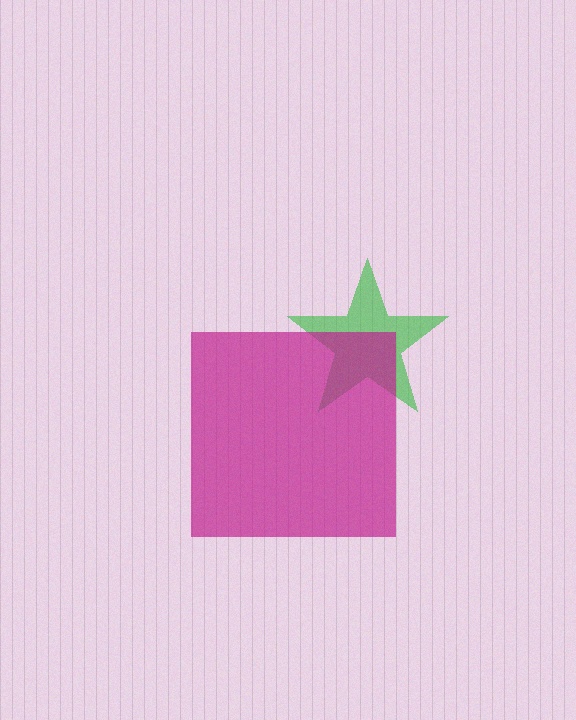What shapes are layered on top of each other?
The layered shapes are: a green star, a magenta square.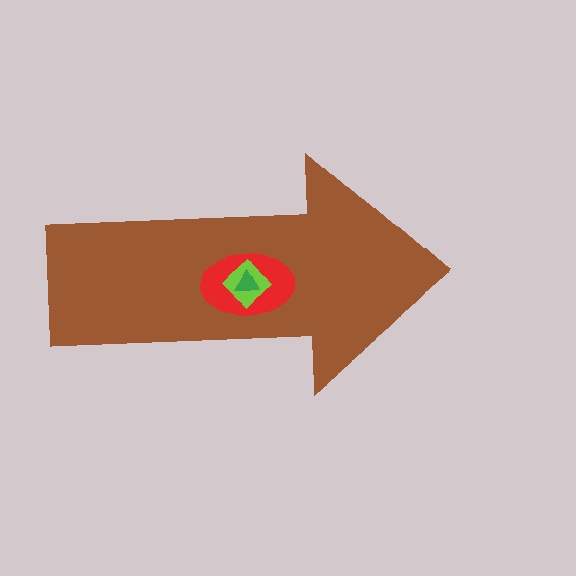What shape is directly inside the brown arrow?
The red ellipse.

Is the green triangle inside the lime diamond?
Yes.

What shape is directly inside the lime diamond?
The green triangle.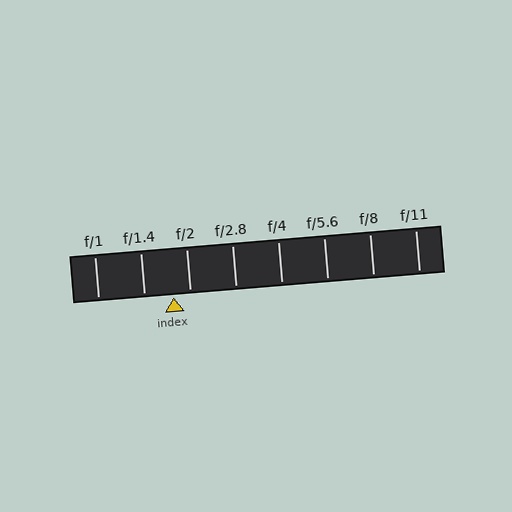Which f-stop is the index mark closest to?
The index mark is closest to f/2.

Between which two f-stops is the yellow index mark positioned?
The index mark is between f/1.4 and f/2.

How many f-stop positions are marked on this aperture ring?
There are 8 f-stop positions marked.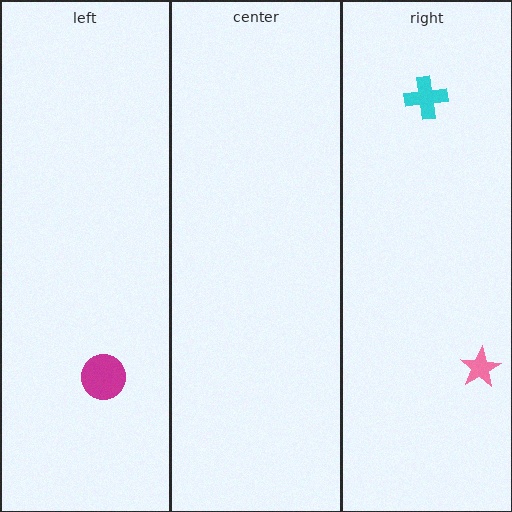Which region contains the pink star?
The right region.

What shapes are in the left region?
The magenta circle.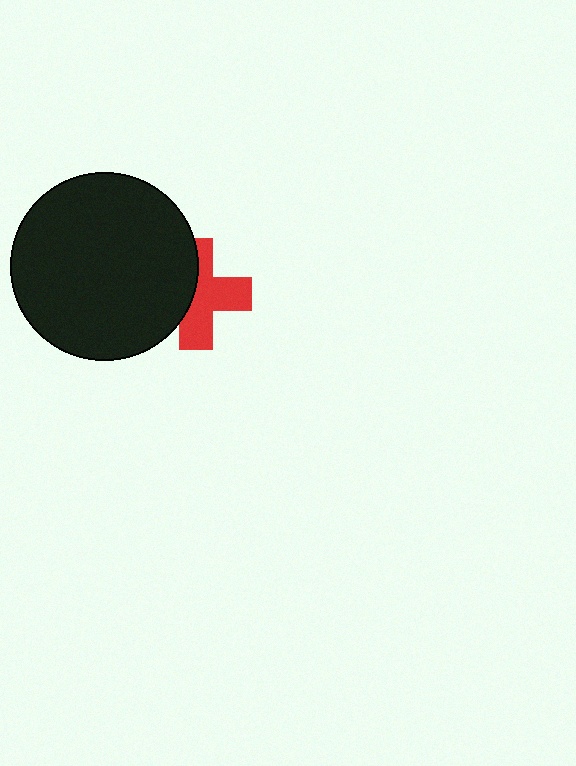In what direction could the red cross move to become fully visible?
The red cross could move right. That would shift it out from behind the black circle entirely.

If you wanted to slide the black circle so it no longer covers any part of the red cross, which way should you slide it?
Slide it left — that is the most direct way to separate the two shapes.